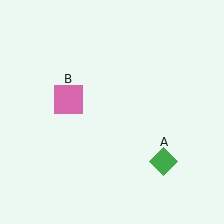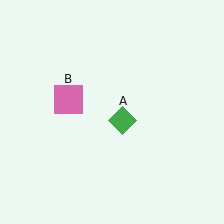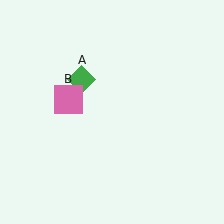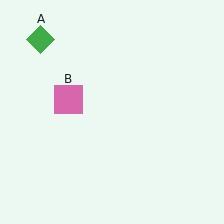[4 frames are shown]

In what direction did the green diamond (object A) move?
The green diamond (object A) moved up and to the left.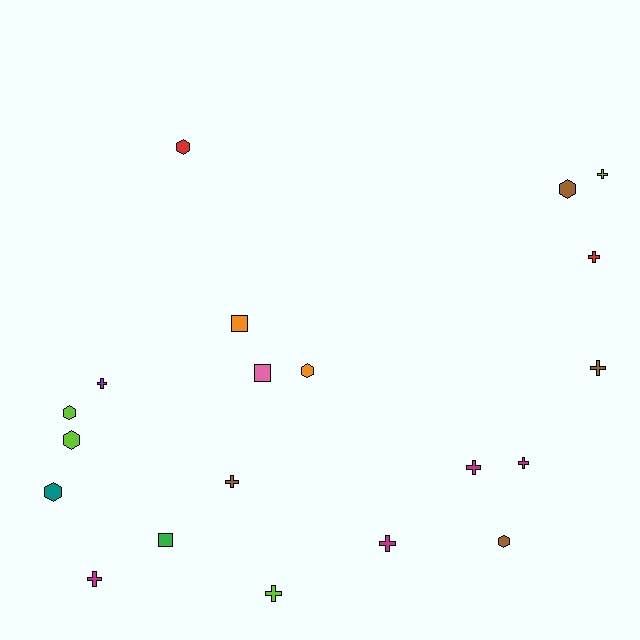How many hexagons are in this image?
There are 7 hexagons.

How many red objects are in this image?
There are 2 red objects.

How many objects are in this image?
There are 20 objects.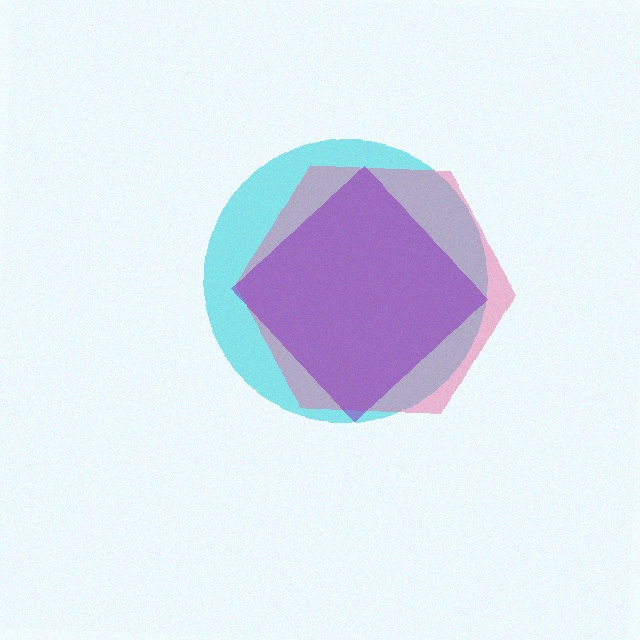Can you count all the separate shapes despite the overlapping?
Yes, there are 3 separate shapes.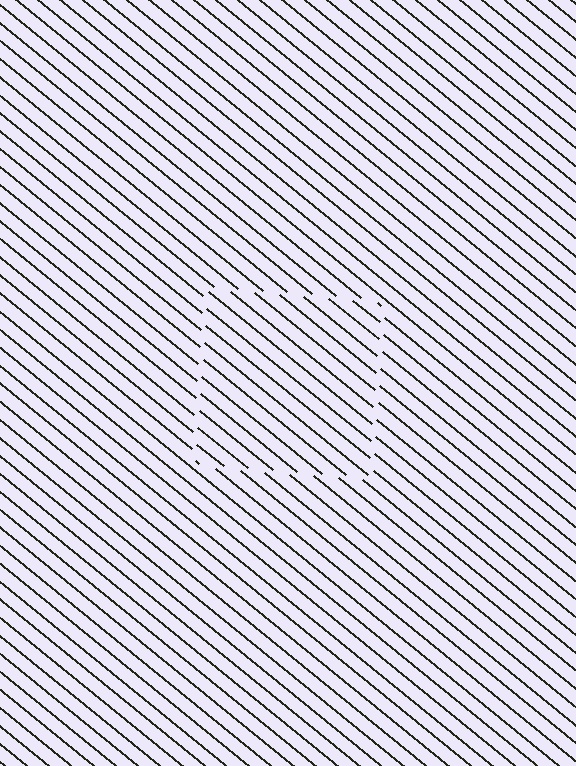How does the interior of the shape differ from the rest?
The interior of the shape contains the same grating, shifted by half a period — the contour is defined by the phase discontinuity where line-ends from the inner and outer gratings abut.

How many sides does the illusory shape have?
4 sides — the line-ends trace a square.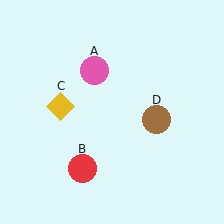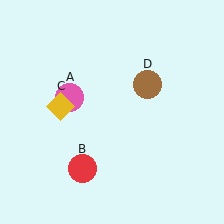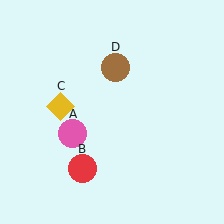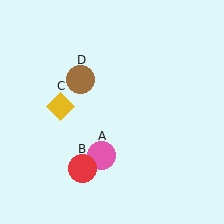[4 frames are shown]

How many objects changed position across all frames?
2 objects changed position: pink circle (object A), brown circle (object D).